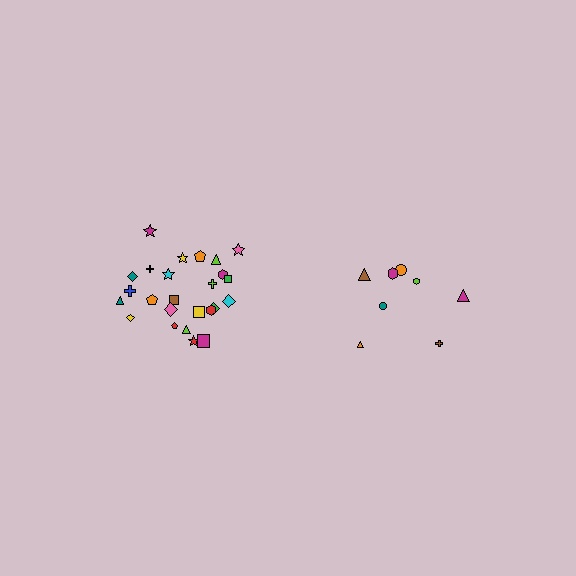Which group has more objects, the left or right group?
The left group.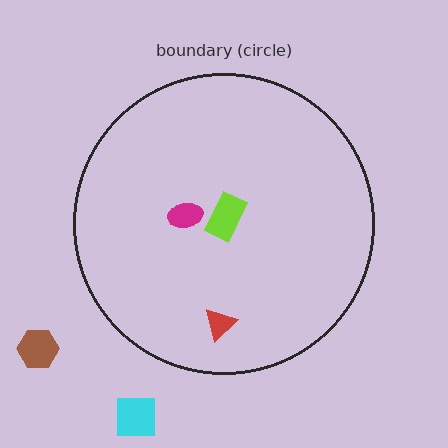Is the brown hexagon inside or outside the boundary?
Outside.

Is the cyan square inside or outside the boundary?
Outside.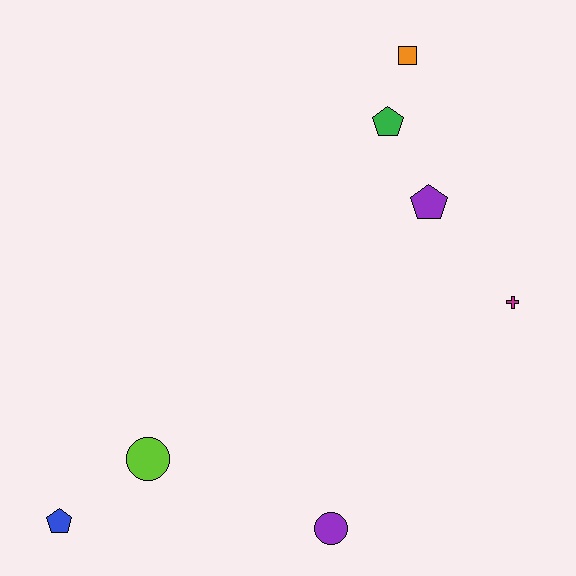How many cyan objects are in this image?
There are no cyan objects.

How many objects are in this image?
There are 7 objects.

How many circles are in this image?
There are 2 circles.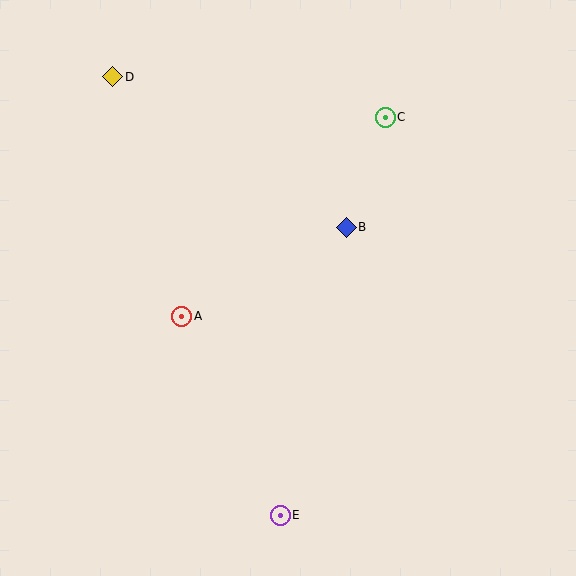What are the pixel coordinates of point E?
Point E is at (280, 515).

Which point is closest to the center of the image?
Point B at (346, 227) is closest to the center.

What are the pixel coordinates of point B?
Point B is at (346, 227).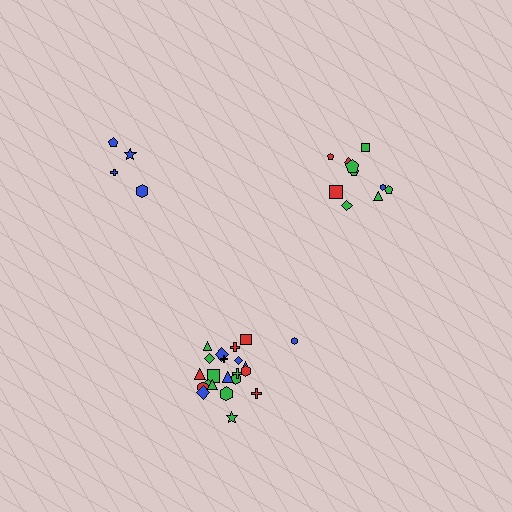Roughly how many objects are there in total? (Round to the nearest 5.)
Roughly 35 objects in total.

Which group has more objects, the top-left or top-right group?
The top-right group.